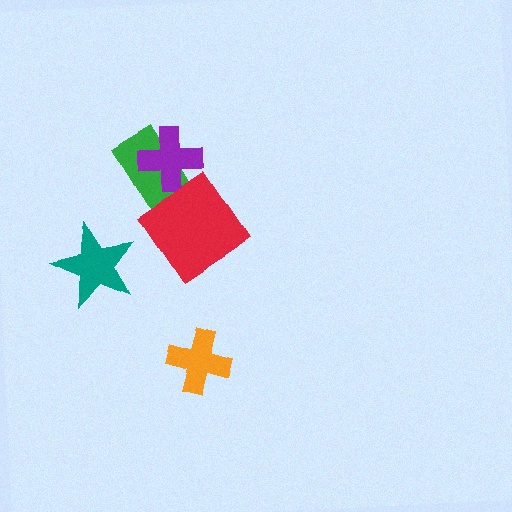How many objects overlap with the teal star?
0 objects overlap with the teal star.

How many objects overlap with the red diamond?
0 objects overlap with the red diamond.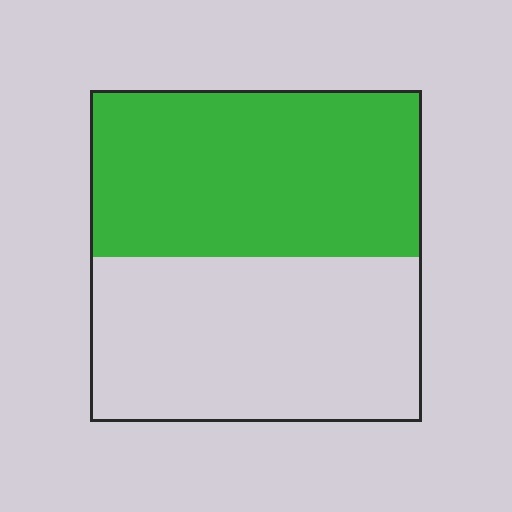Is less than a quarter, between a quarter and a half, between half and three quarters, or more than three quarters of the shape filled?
Between half and three quarters.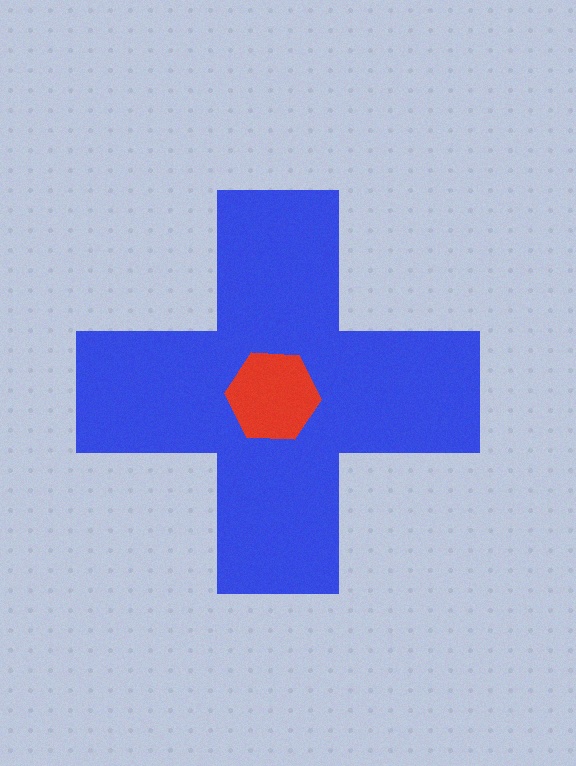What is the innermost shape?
The red hexagon.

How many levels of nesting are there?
2.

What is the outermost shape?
The blue cross.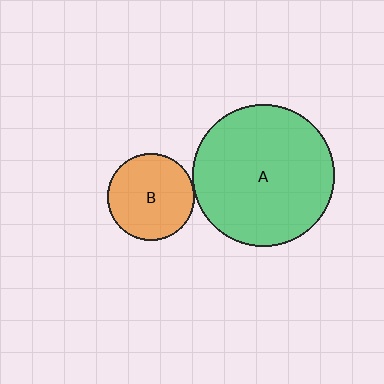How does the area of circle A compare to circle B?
Approximately 2.6 times.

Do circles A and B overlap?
Yes.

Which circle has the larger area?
Circle A (green).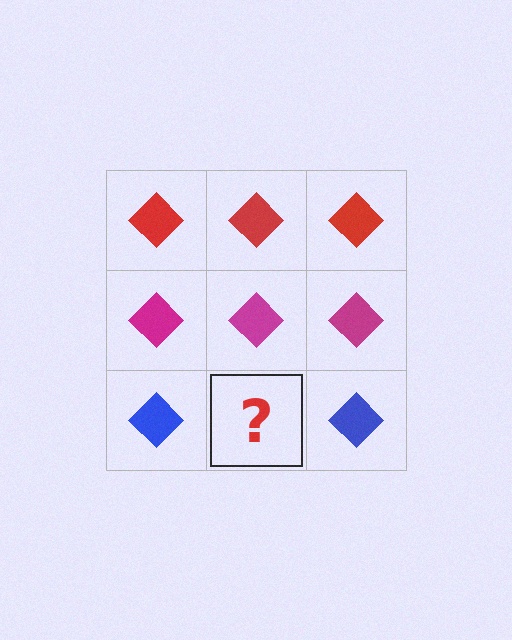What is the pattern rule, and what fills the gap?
The rule is that each row has a consistent color. The gap should be filled with a blue diamond.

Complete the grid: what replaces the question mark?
The question mark should be replaced with a blue diamond.